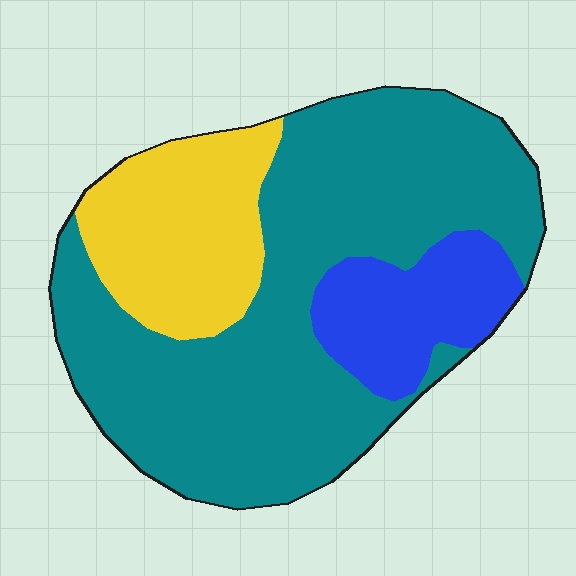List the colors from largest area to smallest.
From largest to smallest: teal, yellow, blue.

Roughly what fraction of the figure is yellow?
Yellow covers roughly 20% of the figure.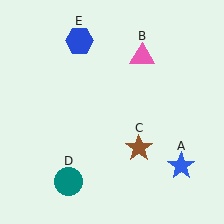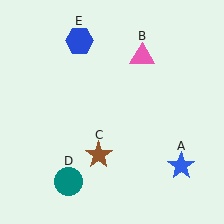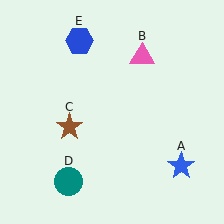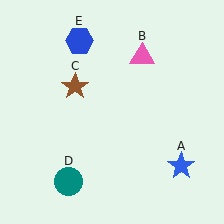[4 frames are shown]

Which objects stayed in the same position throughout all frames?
Blue star (object A) and pink triangle (object B) and teal circle (object D) and blue hexagon (object E) remained stationary.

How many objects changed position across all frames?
1 object changed position: brown star (object C).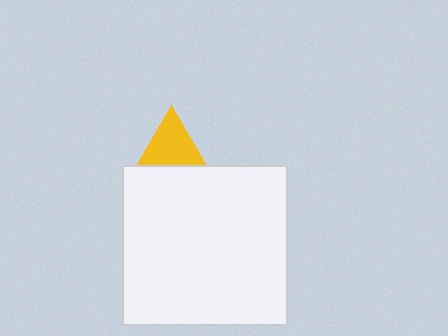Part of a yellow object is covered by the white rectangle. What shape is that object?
It is a triangle.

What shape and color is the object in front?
The object in front is a white rectangle.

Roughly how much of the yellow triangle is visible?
About half of it is visible (roughly 54%).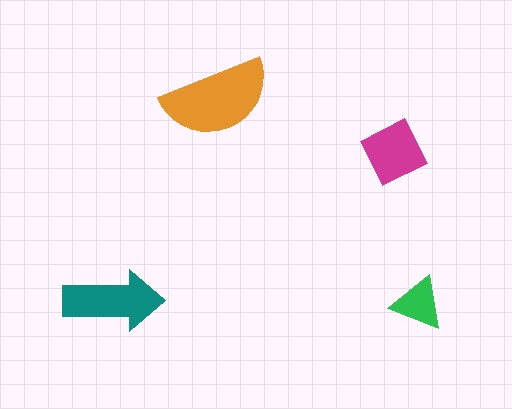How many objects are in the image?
There are 4 objects in the image.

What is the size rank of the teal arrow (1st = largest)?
2nd.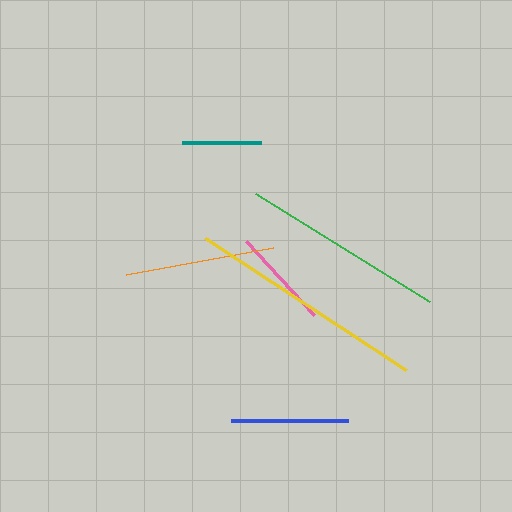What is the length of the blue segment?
The blue segment is approximately 117 pixels long.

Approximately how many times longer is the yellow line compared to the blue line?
The yellow line is approximately 2.1 times the length of the blue line.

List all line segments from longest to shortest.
From longest to shortest: yellow, green, orange, blue, pink, teal.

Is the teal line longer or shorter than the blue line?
The blue line is longer than the teal line.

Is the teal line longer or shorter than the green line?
The green line is longer than the teal line.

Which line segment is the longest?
The yellow line is the longest at approximately 241 pixels.